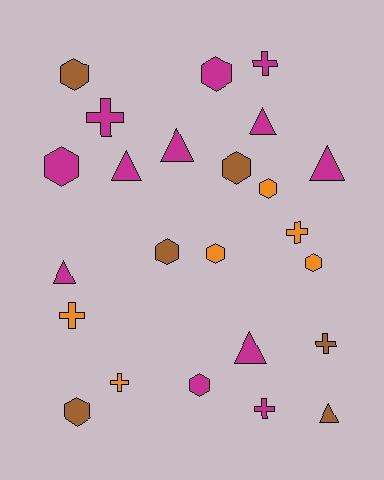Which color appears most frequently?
Magenta, with 12 objects.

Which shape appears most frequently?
Hexagon, with 10 objects.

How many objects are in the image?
There are 24 objects.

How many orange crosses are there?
There are 3 orange crosses.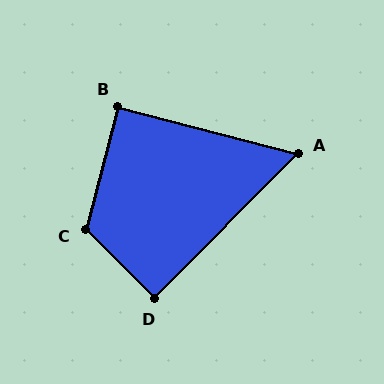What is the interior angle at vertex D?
Approximately 90 degrees (approximately right).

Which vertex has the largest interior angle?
C, at approximately 120 degrees.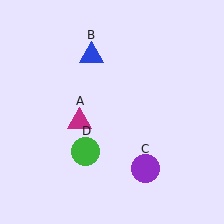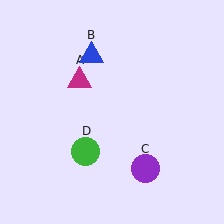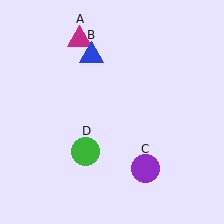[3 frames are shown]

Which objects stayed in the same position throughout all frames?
Blue triangle (object B) and purple circle (object C) and green circle (object D) remained stationary.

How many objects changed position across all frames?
1 object changed position: magenta triangle (object A).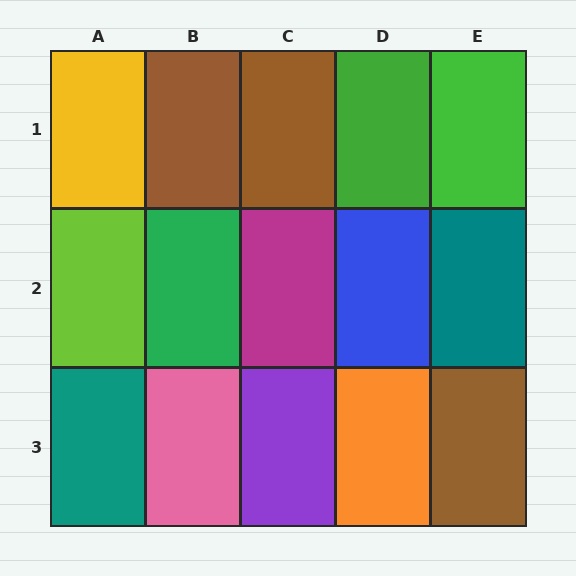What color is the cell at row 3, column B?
Pink.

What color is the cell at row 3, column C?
Purple.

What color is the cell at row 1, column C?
Brown.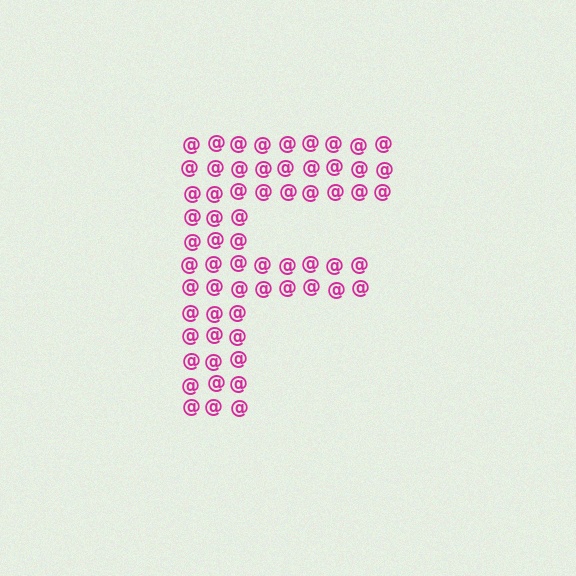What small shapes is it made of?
It is made of small at signs.